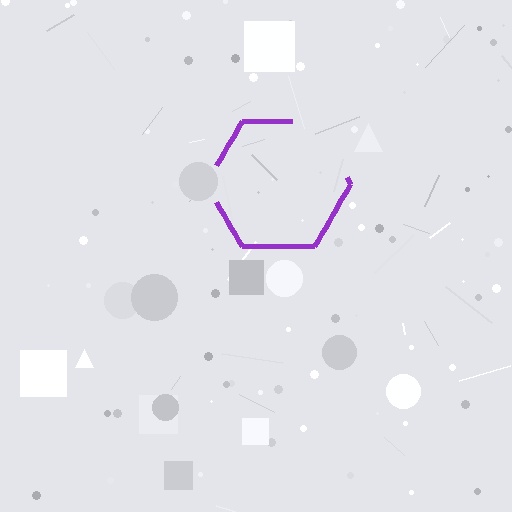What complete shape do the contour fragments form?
The contour fragments form a hexagon.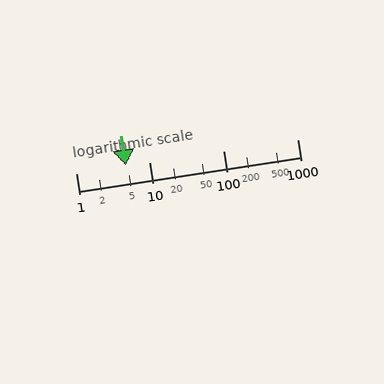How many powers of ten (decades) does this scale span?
The scale spans 3 decades, from 1 to 1000.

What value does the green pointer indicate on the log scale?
The pointer indicates approximately 4.7.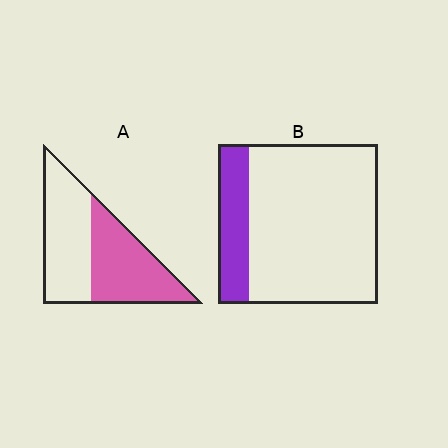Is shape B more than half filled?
No.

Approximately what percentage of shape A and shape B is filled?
A is approximately 50% and B is approximately 20%.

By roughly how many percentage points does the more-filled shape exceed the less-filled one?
By roughly 30 percentage points (A over B).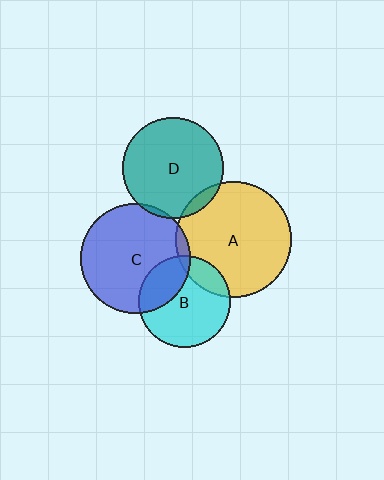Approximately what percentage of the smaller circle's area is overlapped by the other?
Approximately 5%.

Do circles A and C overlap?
Yes.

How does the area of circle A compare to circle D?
Approximately 1.3 times.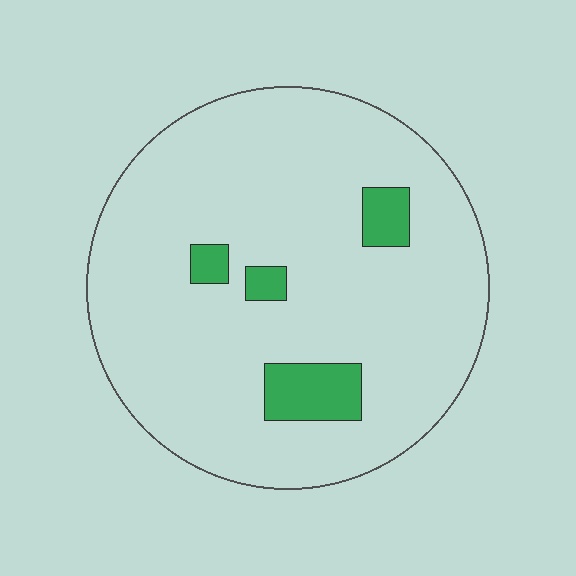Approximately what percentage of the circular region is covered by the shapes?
Approximately 10%.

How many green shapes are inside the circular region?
4.